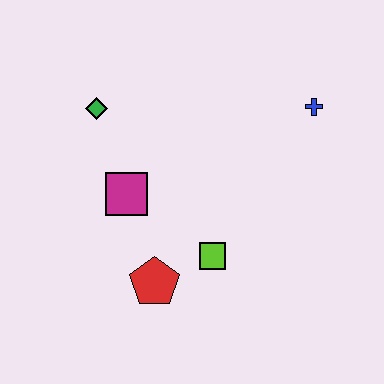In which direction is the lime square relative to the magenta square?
The lime square is to the right of the magenta square.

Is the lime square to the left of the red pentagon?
No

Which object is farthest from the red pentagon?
The blue cross is farthest from the red pentagon.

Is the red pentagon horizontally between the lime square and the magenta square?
Yes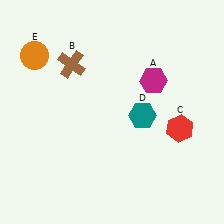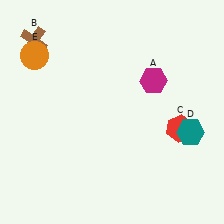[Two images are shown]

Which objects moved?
The objects that moved are: the brown cross (B), the teal hexagon (D).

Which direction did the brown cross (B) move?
The brown cross (B) moved left.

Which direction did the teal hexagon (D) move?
The teal hexagon (D) moved right.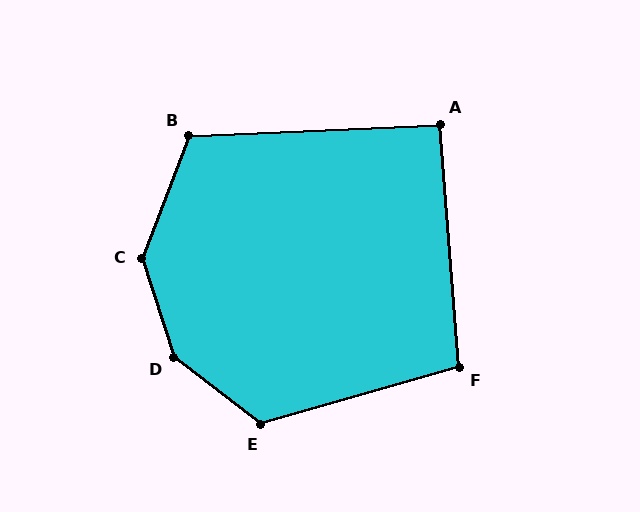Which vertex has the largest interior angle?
D, at approximately 145 degrees.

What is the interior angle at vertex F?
Approximately 101 degrees (obtuse).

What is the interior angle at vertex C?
Approximately 141 degrees (obtuse).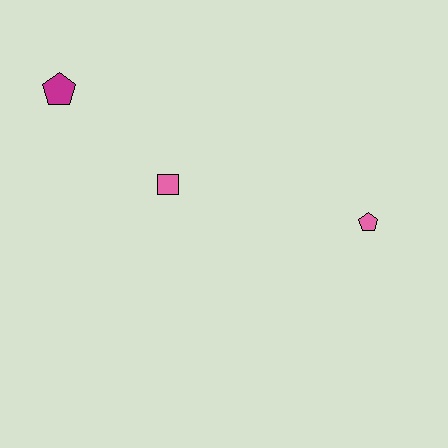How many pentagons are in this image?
There are 2 pentagons.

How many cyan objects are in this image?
There are no cyan objects.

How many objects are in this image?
There are 3 objects.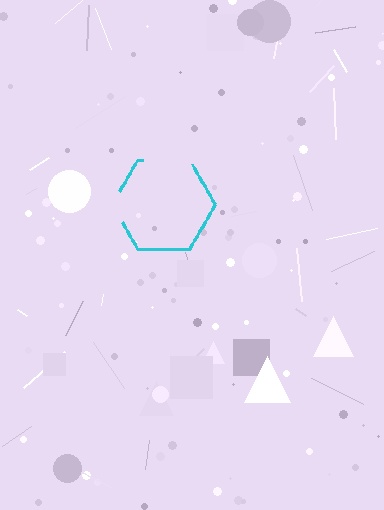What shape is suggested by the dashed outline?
The dashed outline suggests a hexagon.